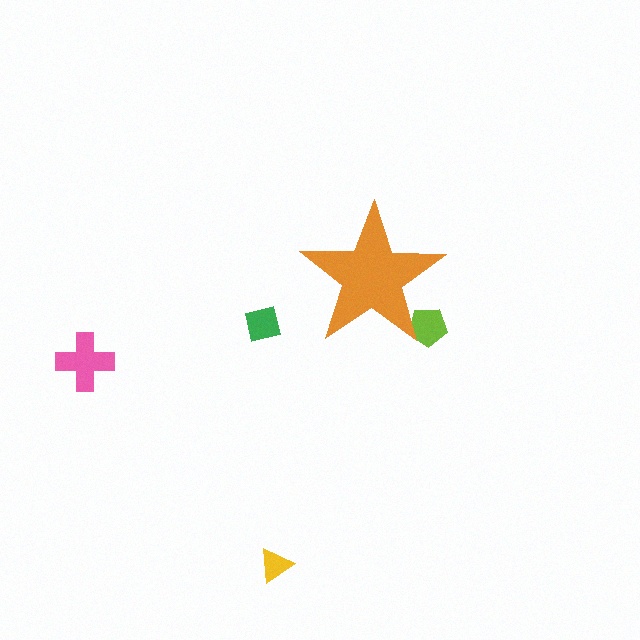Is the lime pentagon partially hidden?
Yes, the lime pentagon is partially hidden behind the orange star.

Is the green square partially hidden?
No, the green square is fully visible.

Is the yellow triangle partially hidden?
No, the yellow triangle is fully visible.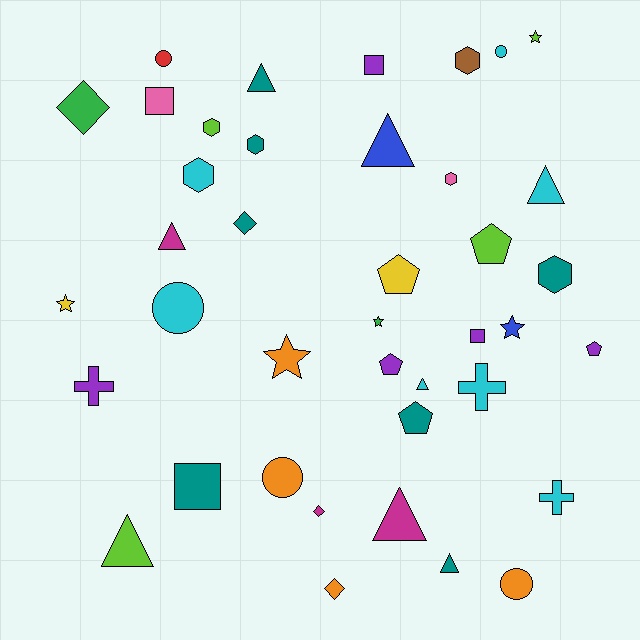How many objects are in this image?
There are 40 objects.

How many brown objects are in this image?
There is 1 brown object.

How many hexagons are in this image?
There are 6 hexagons.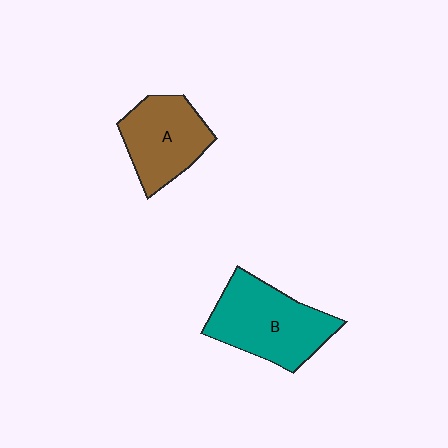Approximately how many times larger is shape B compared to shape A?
Approximately 1.3 times.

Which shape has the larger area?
Shape B (teal).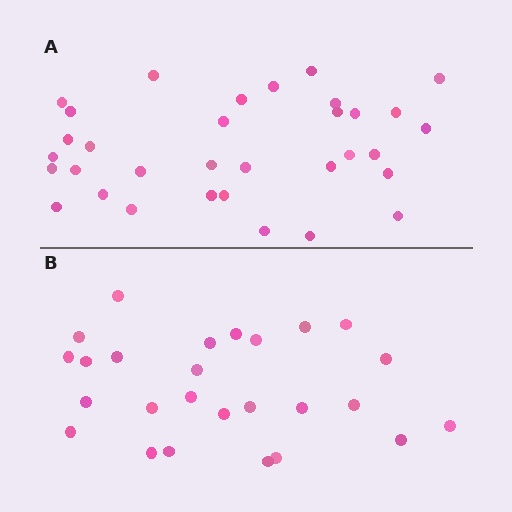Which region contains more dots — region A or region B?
Region A (the top region) has more dots.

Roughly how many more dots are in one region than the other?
Region A has roughly 8 or so more dots than region B.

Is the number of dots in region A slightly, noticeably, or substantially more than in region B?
Region A has noticeably more, but not dramatically so. The ratio is roughly 1.3 to 1.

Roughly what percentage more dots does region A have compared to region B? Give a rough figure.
About 25% more.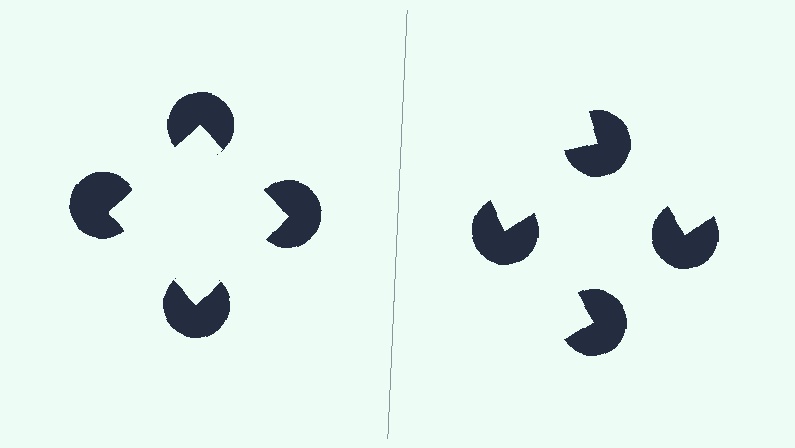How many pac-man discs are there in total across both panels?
8 — 4 on each side.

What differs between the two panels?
The pac-man discs are positioned identically on both sides; only the wedge orientations differ. On the left they align to a square; on the right they are misaligned.